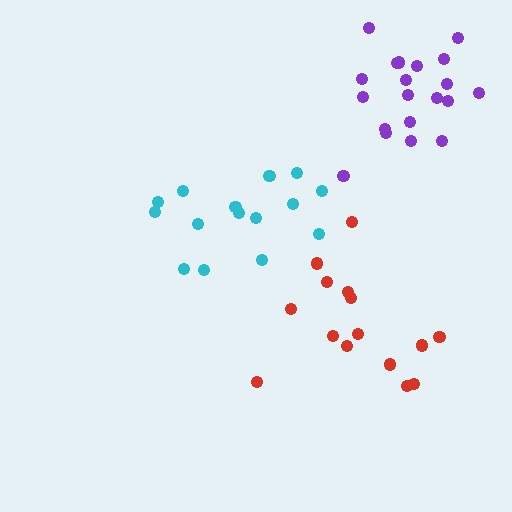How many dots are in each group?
Group 1: 15 dots, Group 2: 15 dots, Group 3: 20 dots (50 total).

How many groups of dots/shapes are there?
There are 3 groups.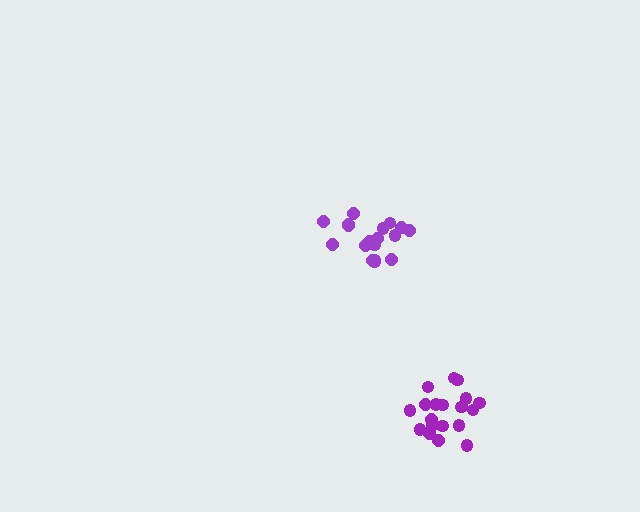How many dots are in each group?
Group 1: 18 dots, Group 2: 19 dots (37 total).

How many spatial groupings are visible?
There are 2 spatial groupings.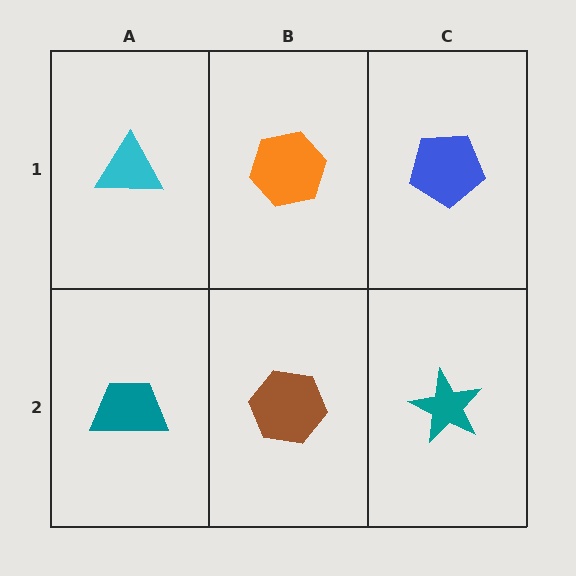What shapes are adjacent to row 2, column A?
A cyan triangle (row 1, column A), a brown hexagon (row 2, column B).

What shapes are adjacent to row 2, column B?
An orange hexagon (row 1, column B), a teal trapezoid (row 2, column A), a teal star (row 2, column C).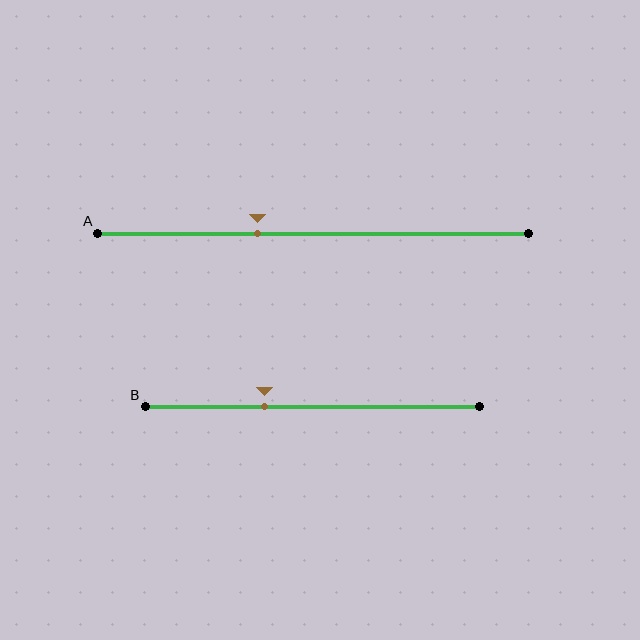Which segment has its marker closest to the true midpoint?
Segment A has its marker closest to the true midpoint.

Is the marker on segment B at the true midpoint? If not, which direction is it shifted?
No, the marker on segment B is shifted to the left by about 14% of the segment length.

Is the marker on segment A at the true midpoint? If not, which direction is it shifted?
No, the marker on segment A is shifted to the left by about 13% of the segment length.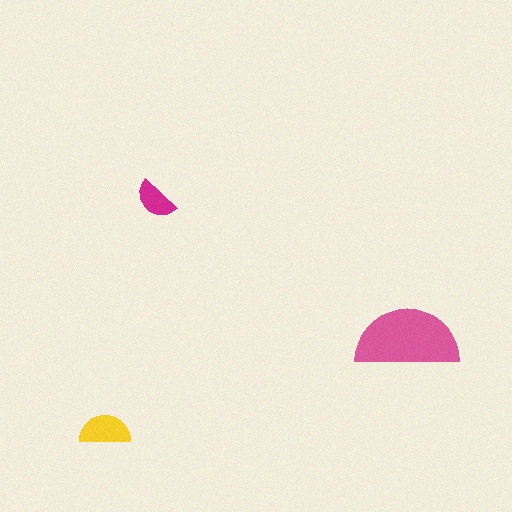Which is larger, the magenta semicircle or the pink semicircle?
The pink one.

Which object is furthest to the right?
The pink semicircle is rightmost.